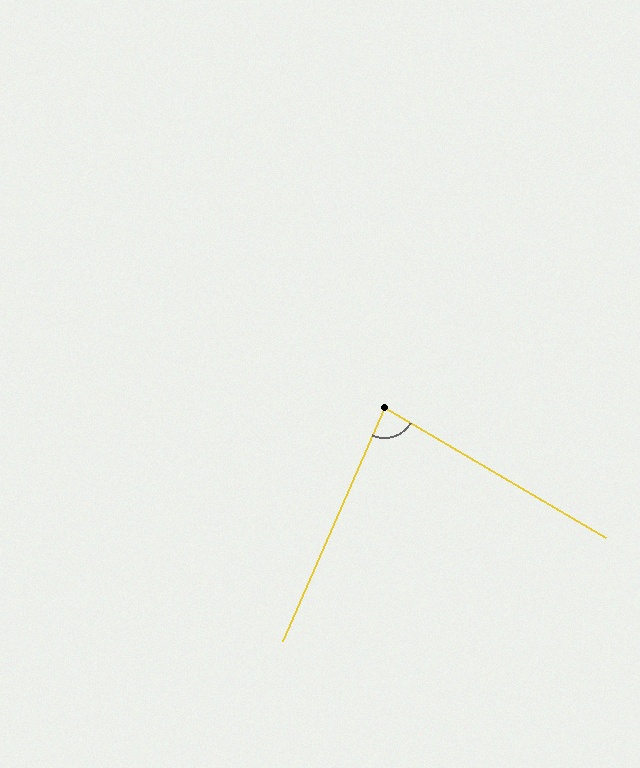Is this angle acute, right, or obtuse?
It is acute.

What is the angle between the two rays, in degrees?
Approximately 83 degrees.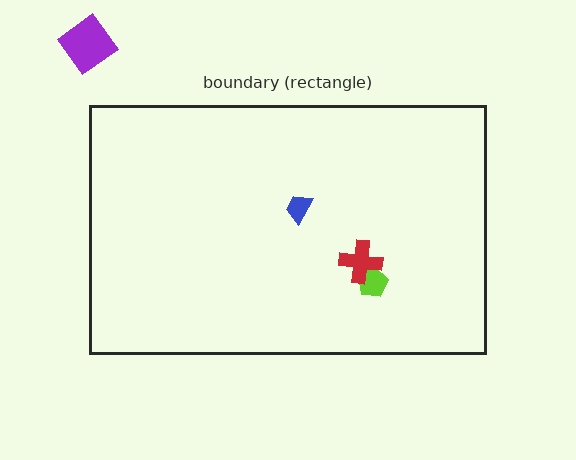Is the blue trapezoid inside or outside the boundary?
Inside.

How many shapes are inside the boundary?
3 inside, 1 outside.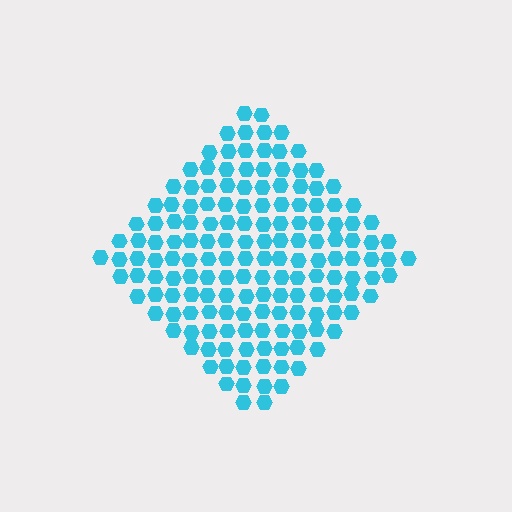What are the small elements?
The small elements are hexagons.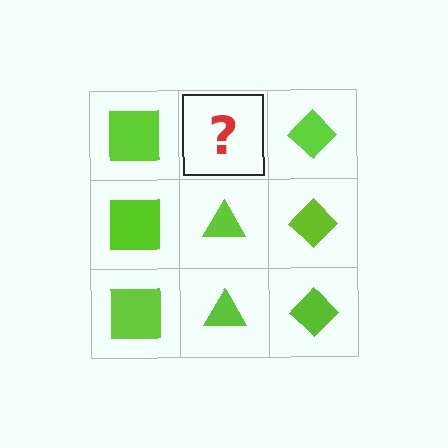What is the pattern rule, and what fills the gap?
The rule is that each column has a consistent shape. The gap should be filled with a lime triangle.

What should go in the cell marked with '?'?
The missing cell should contain a lime triangle.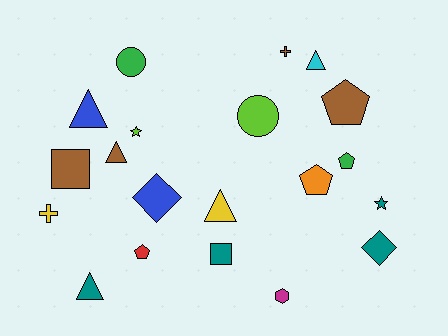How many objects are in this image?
There are 20 objects.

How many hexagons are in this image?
There is 1 hexagon.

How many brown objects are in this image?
There are 4 brown objects.